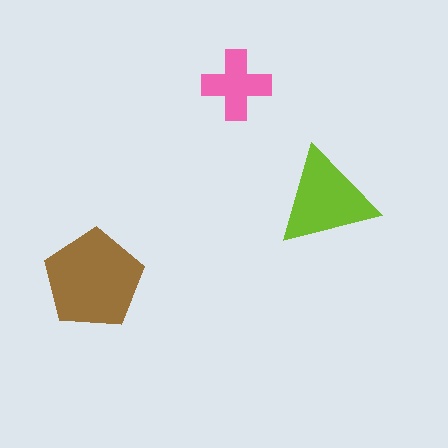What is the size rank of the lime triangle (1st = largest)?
2nd.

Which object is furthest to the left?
The brown pentagon is leftmost.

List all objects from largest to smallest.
The brown pentagon, the lime triangle, the pink cross.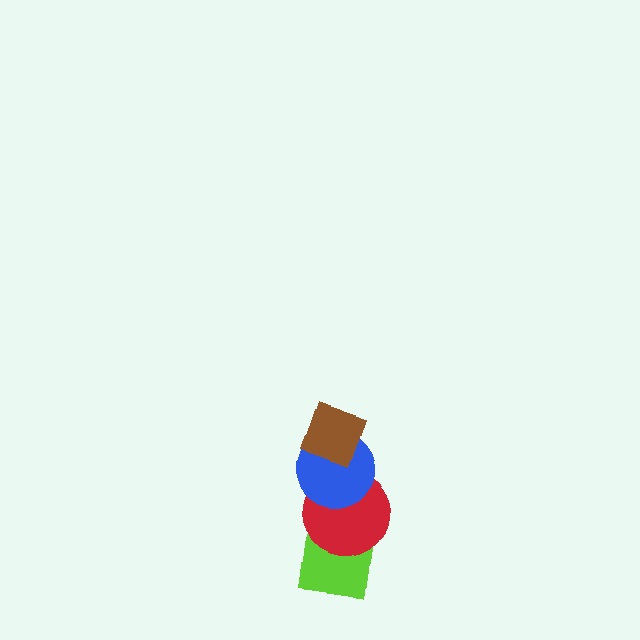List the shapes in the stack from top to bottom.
From top to bottom: the brown diamond, the blue circle, the red circle, the lime square.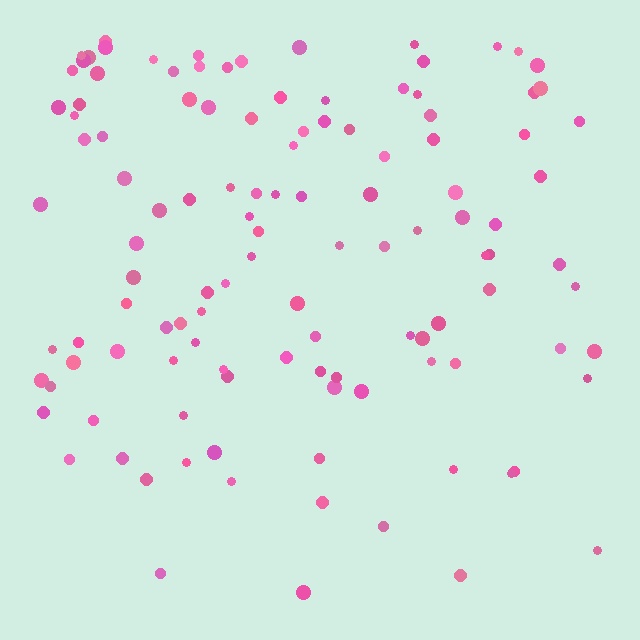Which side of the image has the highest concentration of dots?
The top.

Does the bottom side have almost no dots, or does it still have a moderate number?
Still a moderate number, just noticeably fewer than the top.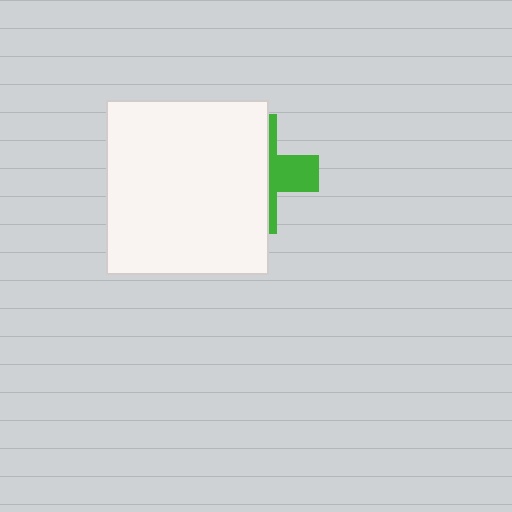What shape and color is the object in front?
The object in front is a white rectangle.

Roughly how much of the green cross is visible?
A small part of it is visible (roughly 34%).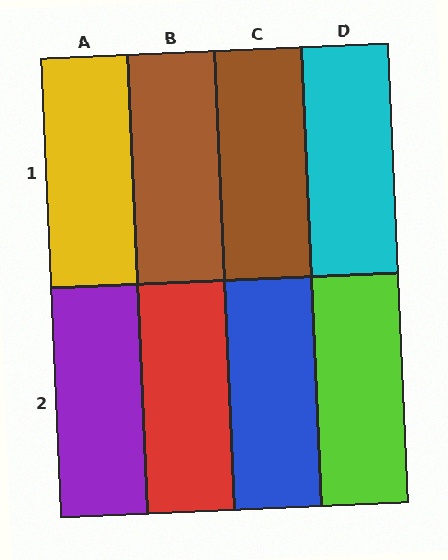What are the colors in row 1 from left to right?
Yellow, brown, brown, cyan.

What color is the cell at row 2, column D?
Lime.